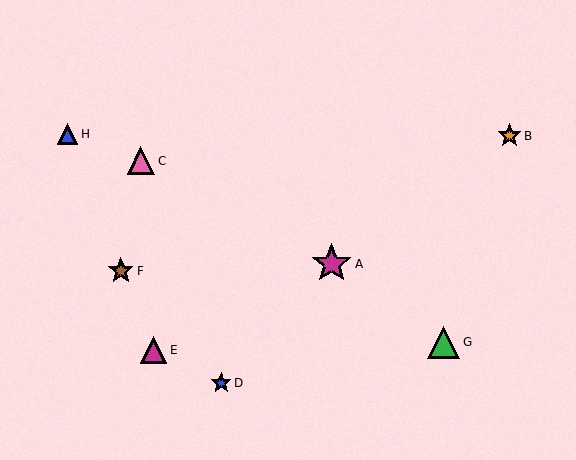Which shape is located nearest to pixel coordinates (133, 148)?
The pink triangle (labeled C) at (141, 161) is nearest to that location.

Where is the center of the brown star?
The center of the brown star is at (121, 271).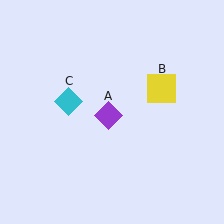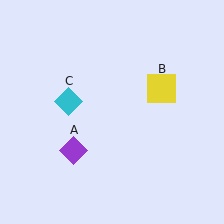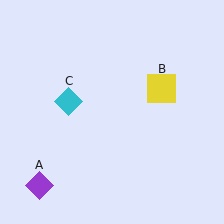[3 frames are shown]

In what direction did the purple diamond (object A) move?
The purple diamond (object A) moved down and to the left.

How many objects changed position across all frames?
1 object changed position: purple diamond (object A).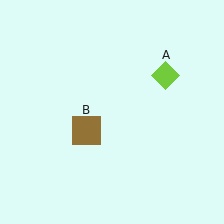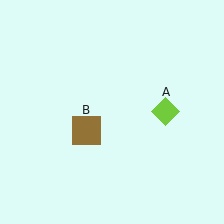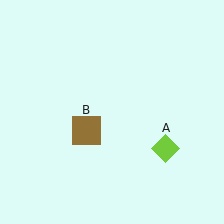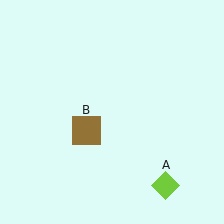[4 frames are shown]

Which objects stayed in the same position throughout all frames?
Brown square (object B) remained stationary.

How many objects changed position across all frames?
1 object changed position: lime diamond (object A).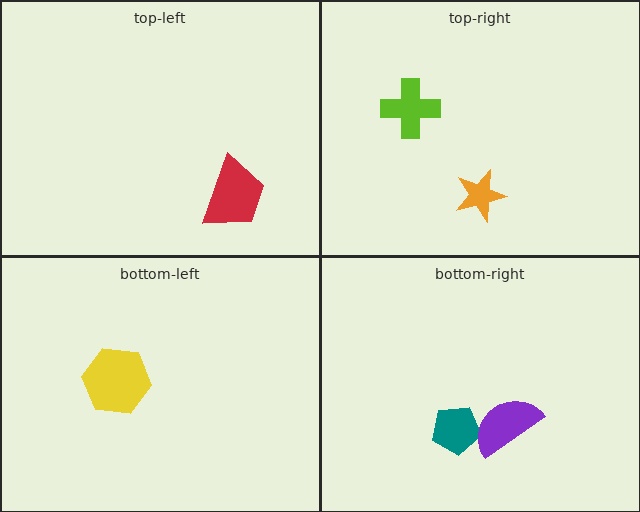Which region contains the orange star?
The top-right region.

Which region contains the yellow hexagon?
The bottom-left region.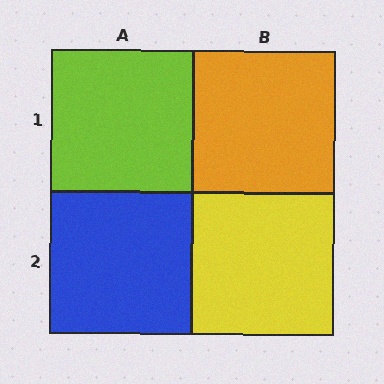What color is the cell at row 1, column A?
Lime.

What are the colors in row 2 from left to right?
Blue, yellow.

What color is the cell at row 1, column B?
Orange.